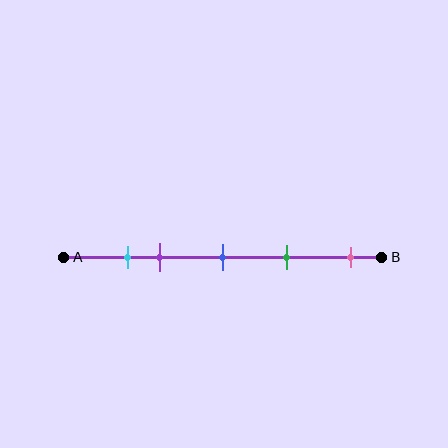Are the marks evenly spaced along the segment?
No, the marks are not evenly spaced.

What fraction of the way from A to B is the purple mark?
The purple mark is approximately 30% (0.3) of the way from A to B.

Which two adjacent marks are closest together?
The cyan and purple marks are the closest adjacent pair.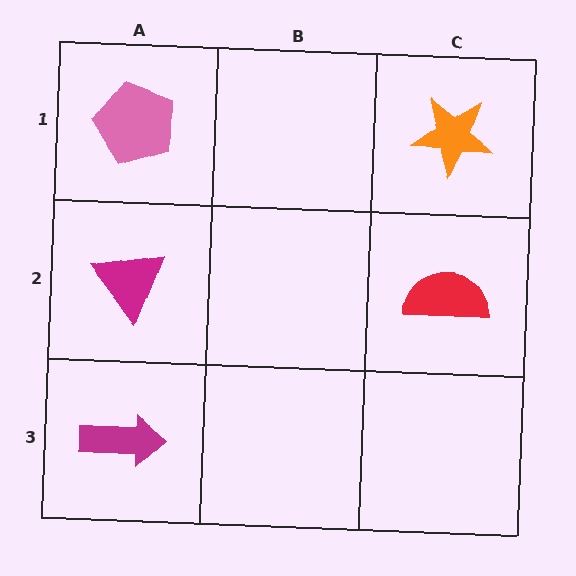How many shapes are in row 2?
2 shapes.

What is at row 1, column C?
An orange star.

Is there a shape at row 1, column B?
No, that cell is empty.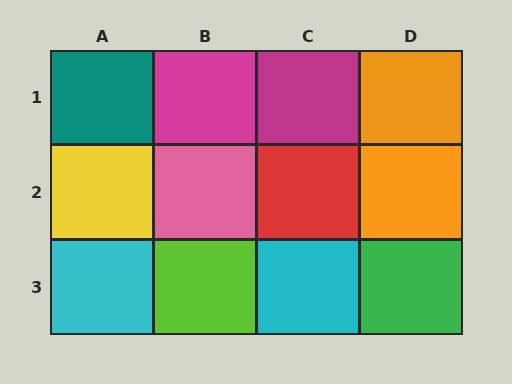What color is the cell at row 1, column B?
Magenta.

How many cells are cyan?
2 cells are cyan.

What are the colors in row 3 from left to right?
Cyan, lime, cyan, green.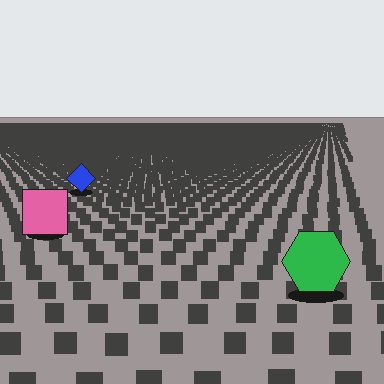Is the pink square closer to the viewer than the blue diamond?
Yes. The pink square is closer — you can tell from the texture gradient: the ground texture is coarser near it.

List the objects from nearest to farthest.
From nearest to farthest: the green hexagon, the pink square, the blue diamond.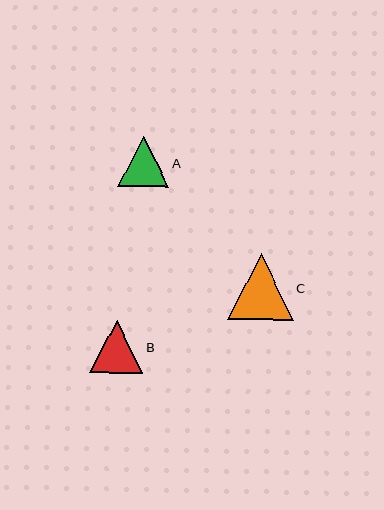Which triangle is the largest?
Triangle C is the largest with a size of approximately 66 pixels.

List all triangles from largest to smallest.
From largest to smallest: C, B, A.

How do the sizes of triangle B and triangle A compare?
Triangle B and triangle A are approximately the same size.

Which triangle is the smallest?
Triangle A is the smallest with a size of approximately 50 pixels.